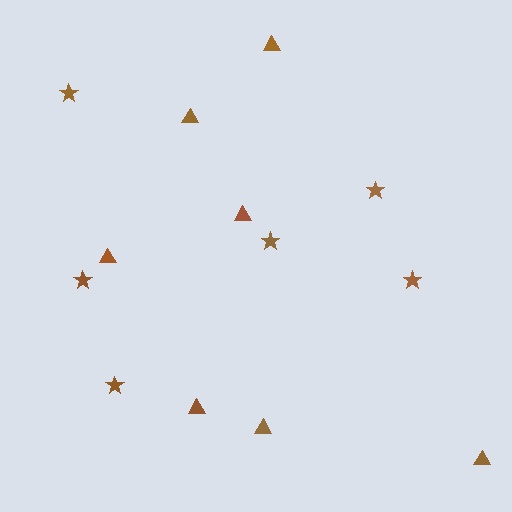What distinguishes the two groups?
There are 2 groups: one group of stars (6) and one group of triangles (7).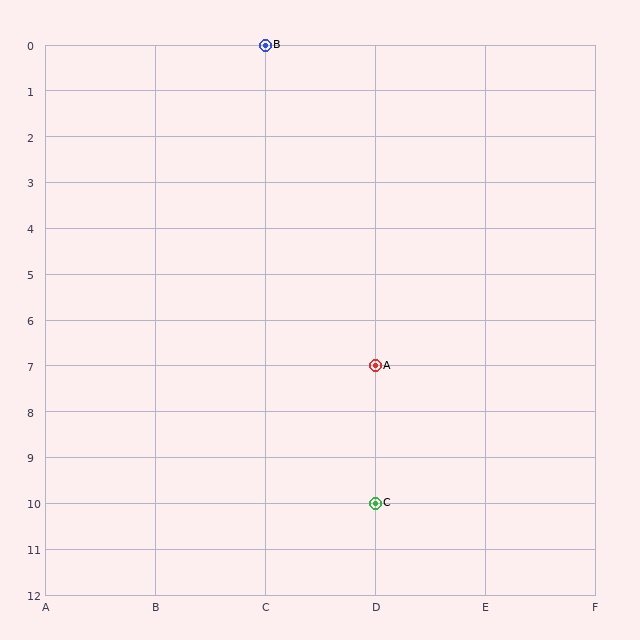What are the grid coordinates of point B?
Point B is at grid coordinates (C, 0).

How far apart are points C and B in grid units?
Points C and B are 1 column and 10 rows apart (about 10.0 grid units diagonally).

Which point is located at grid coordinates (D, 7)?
Point A is at (D, 7).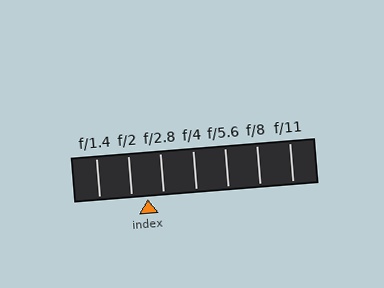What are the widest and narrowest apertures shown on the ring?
The widest aperture shown is f/1.4 and the narrowest is f/11.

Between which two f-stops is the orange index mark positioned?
The index mark is between f/2 and f/2.8.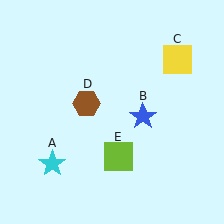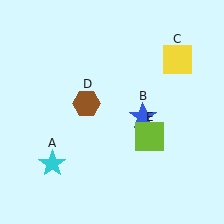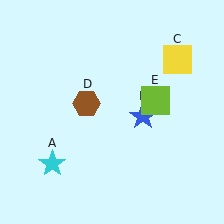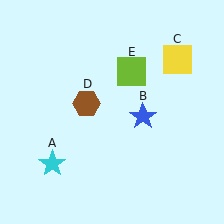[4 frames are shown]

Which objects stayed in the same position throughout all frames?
Cyan star (object A) and blue star (object B) and yellow square (object C) and brown hexagon (object D) remained stationary.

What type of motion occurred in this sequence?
The lime square (object E) rotated counterclockwise around the center of the scene.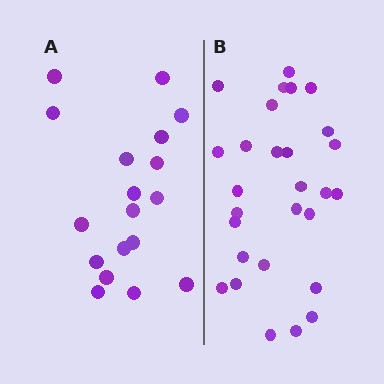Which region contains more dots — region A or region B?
Region B (the right region) has more dots.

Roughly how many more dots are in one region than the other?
Region B has roughly 10 or so more dots than region A.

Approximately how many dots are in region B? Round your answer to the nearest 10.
About 30 dots. (The exact count is 28, which rounds to 30.)